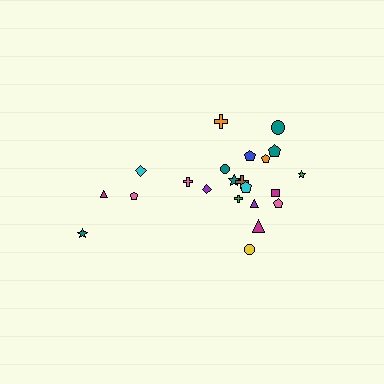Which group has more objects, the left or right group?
The right group.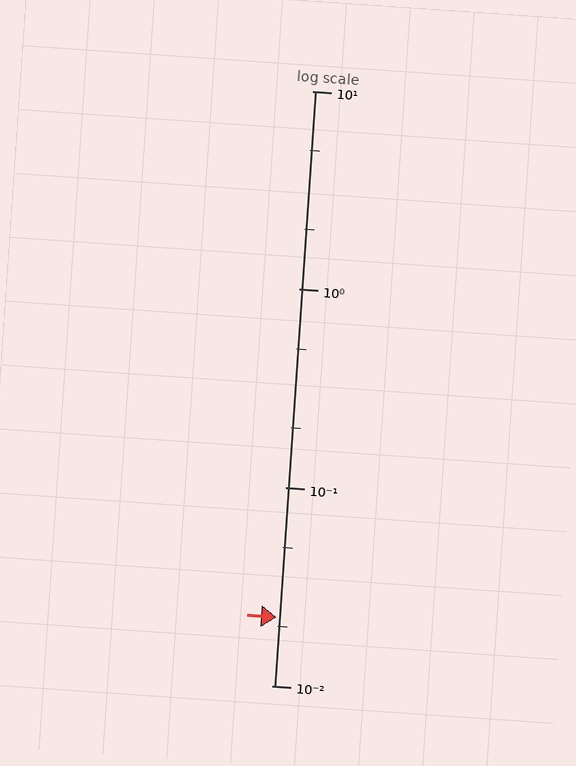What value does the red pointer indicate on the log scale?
The pointer indicates approximately 0.022.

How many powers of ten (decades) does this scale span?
The scale spans 3 decades, from 0.01 to 10.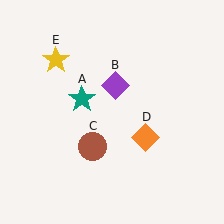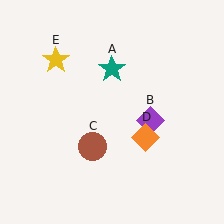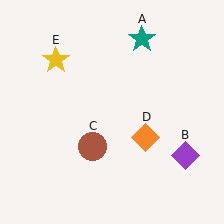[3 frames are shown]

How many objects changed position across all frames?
2 objects changed position: teal star (object A), purple diamond (object B).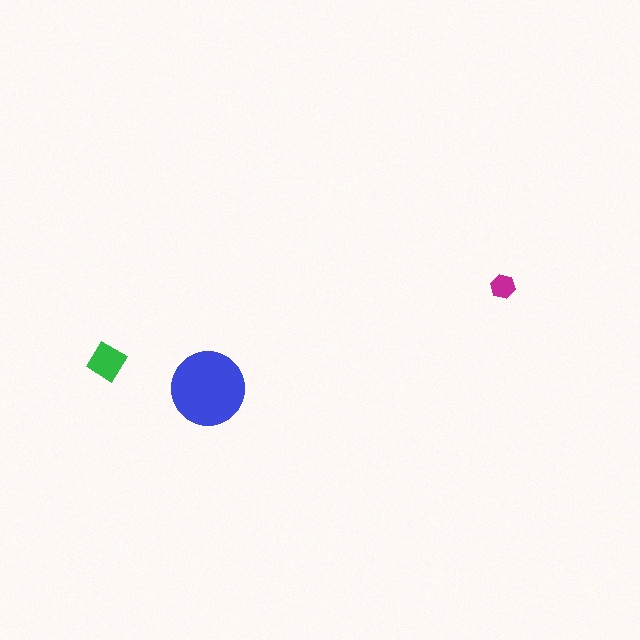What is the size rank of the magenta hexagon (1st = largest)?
3rd.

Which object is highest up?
The magenta hexagon is topmost.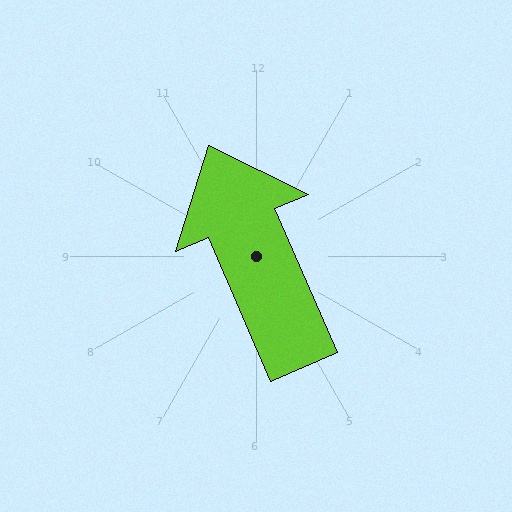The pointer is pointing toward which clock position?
Roughly 11 o'clock.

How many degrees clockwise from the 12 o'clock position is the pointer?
Approximately 337 degrees.